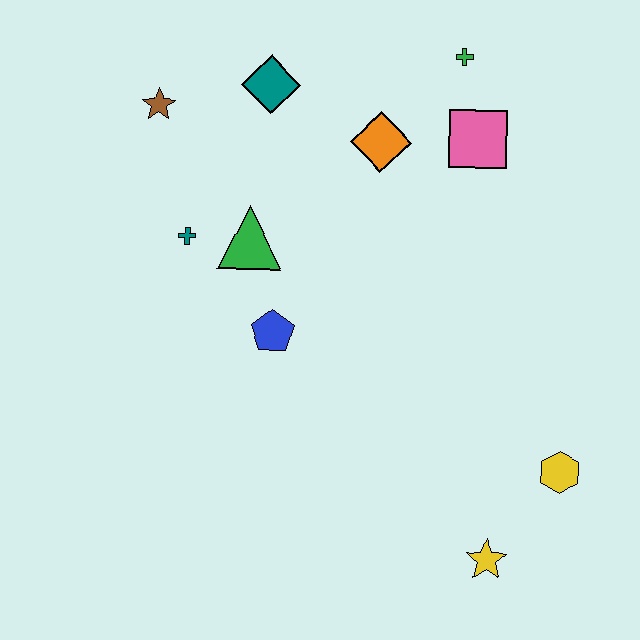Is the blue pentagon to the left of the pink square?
Yes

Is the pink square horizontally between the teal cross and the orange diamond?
No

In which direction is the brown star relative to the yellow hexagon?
The brown star is to the left of the yellow hexagon.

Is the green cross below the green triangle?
No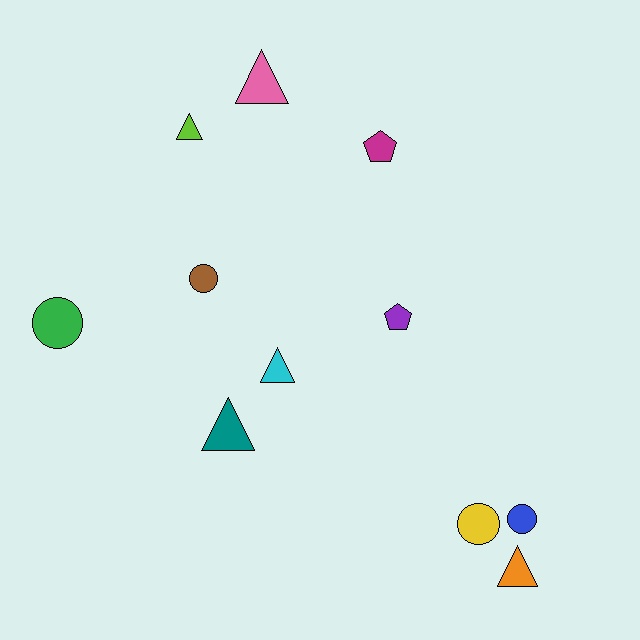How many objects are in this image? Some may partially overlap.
There are 11 objects.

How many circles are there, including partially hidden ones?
There are 4 circles.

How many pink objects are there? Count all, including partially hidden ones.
There is 1 pink object.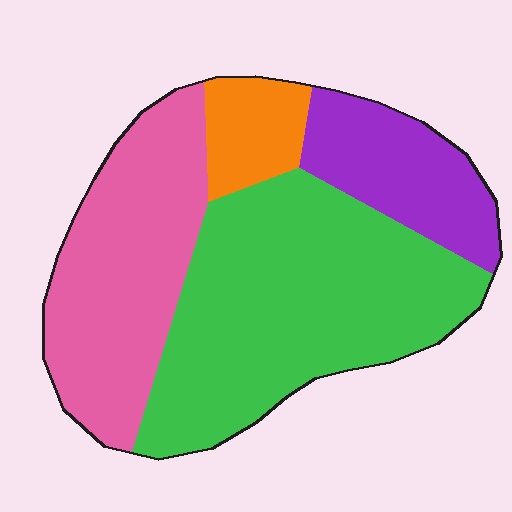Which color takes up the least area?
Orange, at roughly 10%.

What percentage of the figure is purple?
Purple covers 16% of the figure.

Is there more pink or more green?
Green.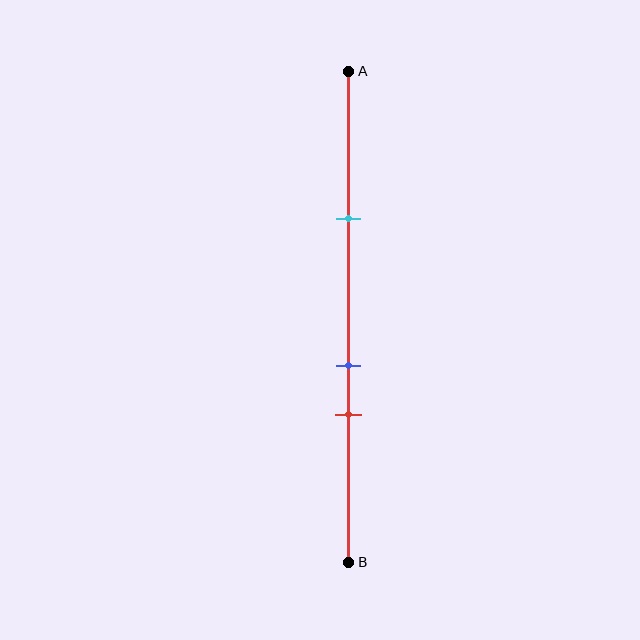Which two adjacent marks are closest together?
The blue and red marks are the closest adjacent pair.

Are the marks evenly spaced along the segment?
No, the marks are not evenly spaced.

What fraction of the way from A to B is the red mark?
The red mark is approximately 70% (0.7) of the way from A to B.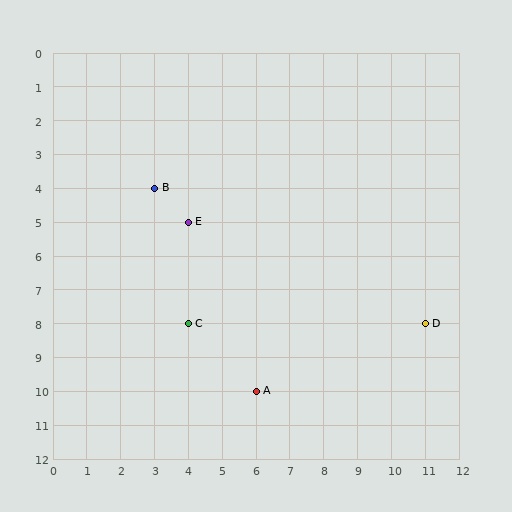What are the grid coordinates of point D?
Point D is at grid coordinates (11, 8).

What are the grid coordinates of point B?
Point B is at grid coordinates (3, 4).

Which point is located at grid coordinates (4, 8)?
Point C is at (4, 8).